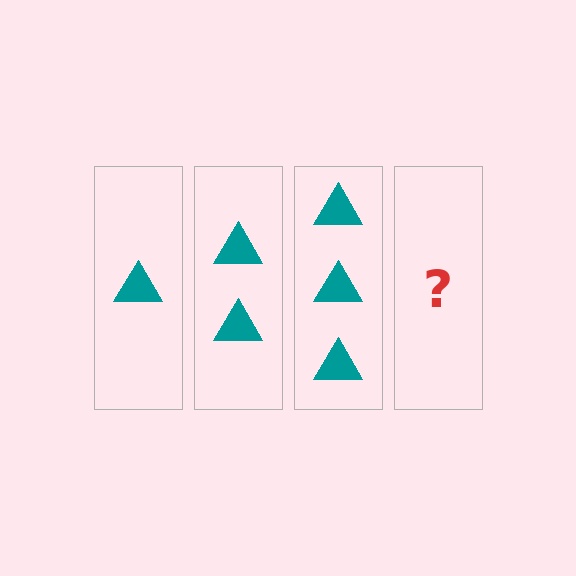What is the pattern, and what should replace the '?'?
The pattern is that each step adds one more triangle. The '?' should be 4 triangles.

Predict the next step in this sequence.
The next step is 4 triangles.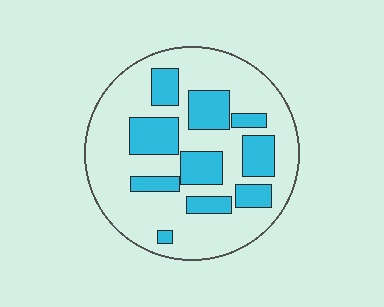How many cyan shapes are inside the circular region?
10.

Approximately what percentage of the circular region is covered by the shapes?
Approximately 30%.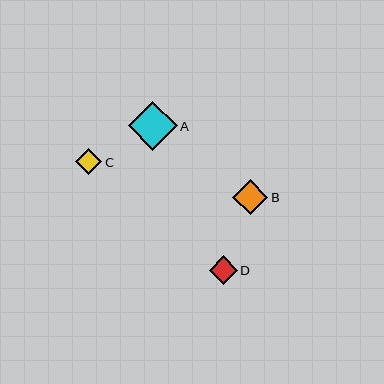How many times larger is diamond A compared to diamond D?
Diamond A is approximately 1.7 times the size of diamond D.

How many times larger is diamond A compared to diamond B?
Diamond A is approximately 1.4 times the size of diamond B.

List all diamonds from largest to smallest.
From largest to smallest: A, B, D, C.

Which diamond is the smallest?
Diamond C is the smallest with a size of approximately 26 pixels.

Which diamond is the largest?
Diamond A is the largest with a size of approximately 49 pixels.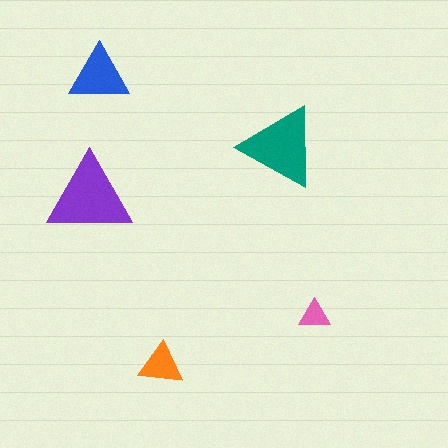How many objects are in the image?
There are 5 objects in the image.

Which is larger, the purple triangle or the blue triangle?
The purple one.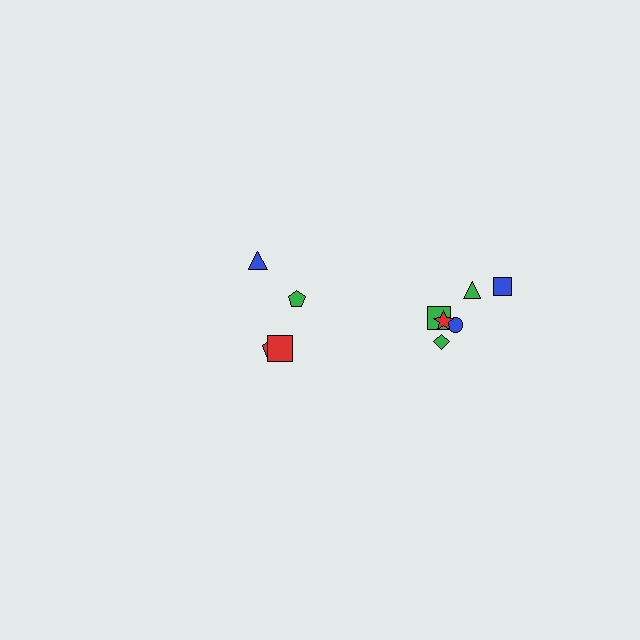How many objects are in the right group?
There are 6 objects.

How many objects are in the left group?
There are 4 objects.